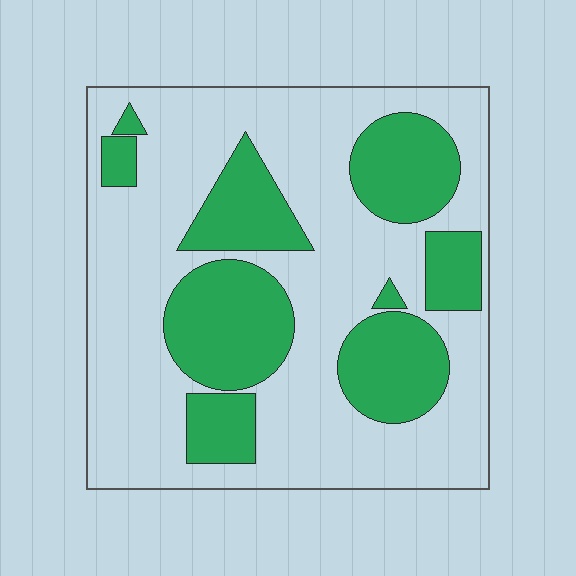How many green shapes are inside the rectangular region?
9.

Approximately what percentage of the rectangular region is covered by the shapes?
Approximately 35%.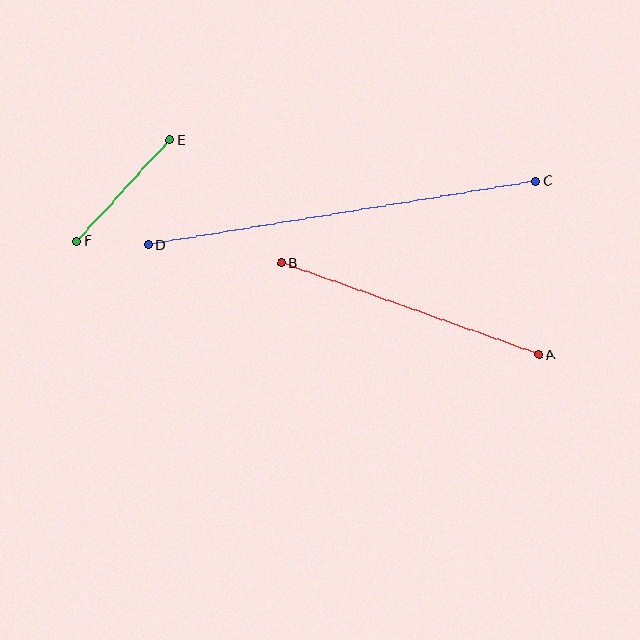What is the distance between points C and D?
The distance is approximately 393 pixels.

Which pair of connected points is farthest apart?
Points C and D are farthest apart.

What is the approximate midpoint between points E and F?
The midpoint is at approximately (124, 191) pixels.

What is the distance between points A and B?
The distance is approximately 273 pixels.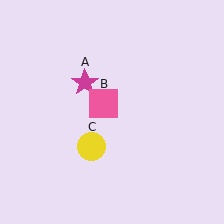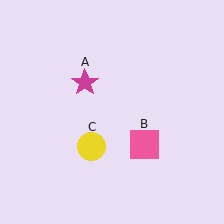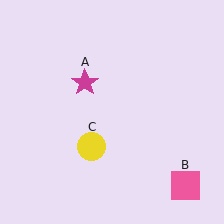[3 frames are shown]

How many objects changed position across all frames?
1 object changed position: pink square (object B).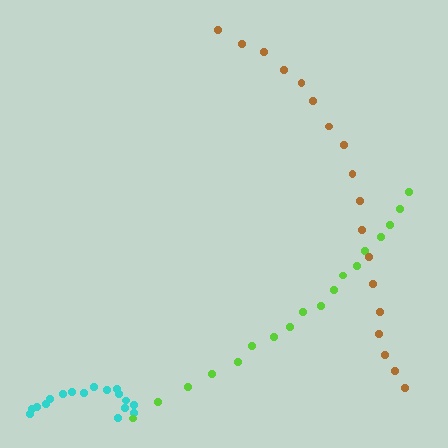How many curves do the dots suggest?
There are 3 distinct paths.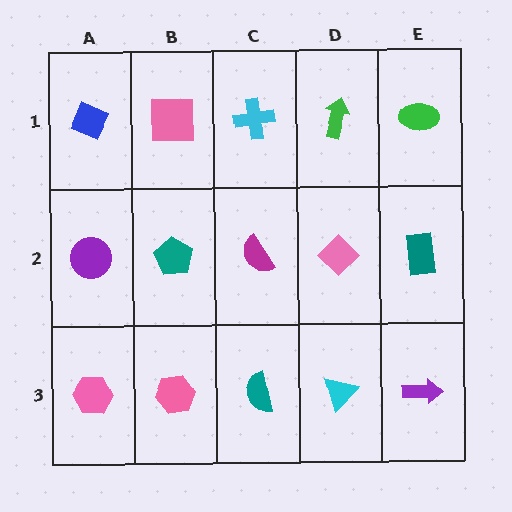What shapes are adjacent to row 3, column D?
A pink diamond (row 2, column D), a teal semicircle (row 3, column C), a purple arrow (row 3, column E).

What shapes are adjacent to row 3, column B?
A teal pentagon (row 2, column B), a pink hexagon (row 3, column A), a teal semicircle (row 3, column C).